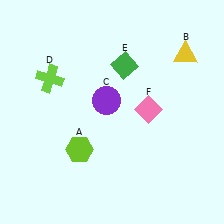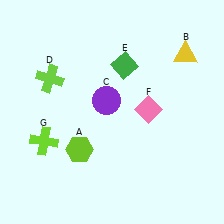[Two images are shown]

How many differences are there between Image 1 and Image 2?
There is 1 difference between the two images.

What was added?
A lime cross (G) was added in Image 2.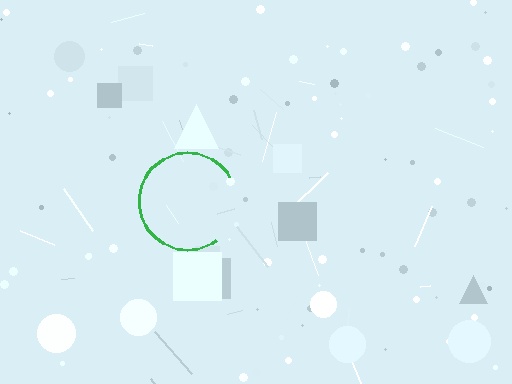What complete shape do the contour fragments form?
The contour fragments form a circle.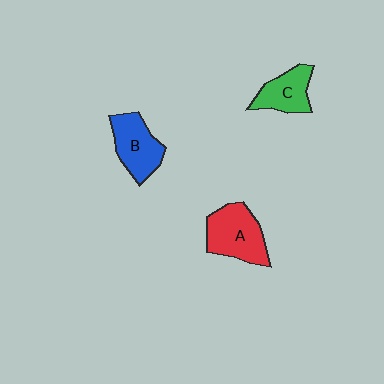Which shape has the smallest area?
Shape C (green).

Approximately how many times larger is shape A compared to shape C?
Approximately 1.4 times.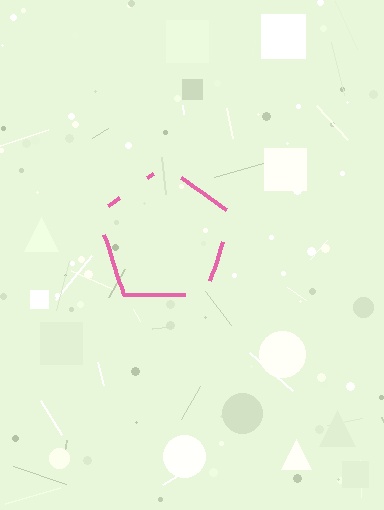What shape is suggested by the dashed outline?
The dashed outline suggests a pentagon.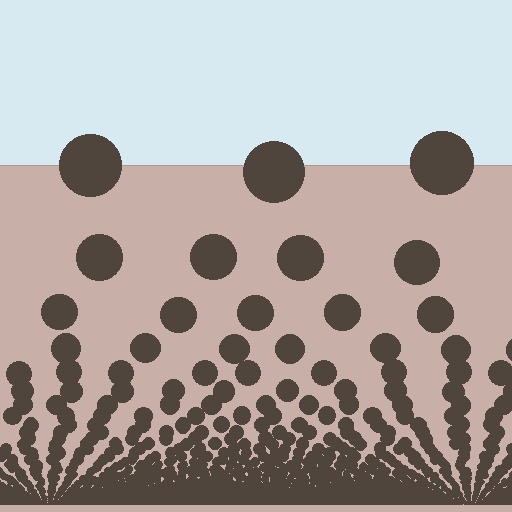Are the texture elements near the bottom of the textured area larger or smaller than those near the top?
Smaller. The gradient is inverted — elements near the bottom are smaller and denser.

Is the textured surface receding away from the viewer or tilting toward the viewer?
The surface appears to tilt toward the viewer. Texture elements get larger and sparser toward the top.